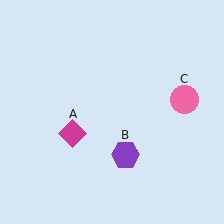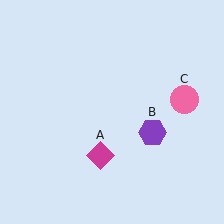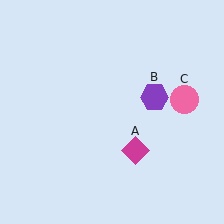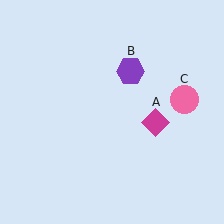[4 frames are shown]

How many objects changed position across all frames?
2 objects changed position: magenta diamond (object A), purple hexagon (object B).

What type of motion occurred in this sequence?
The magenta diamond (object A), purple hexagon (object B) rotated counterclockwise around the center of the scene.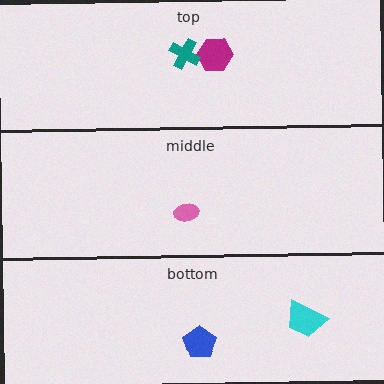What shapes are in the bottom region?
The blue pentagon, the cyan trapezoid.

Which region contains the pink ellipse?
The middle region.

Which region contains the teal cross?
The top region.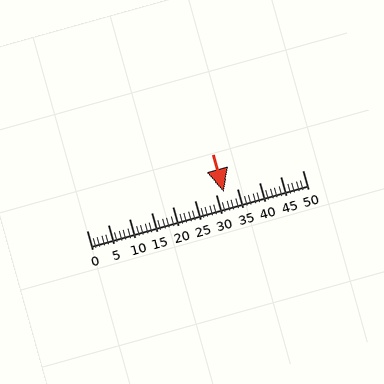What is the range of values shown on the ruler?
The ruler shows values from 0 to 50.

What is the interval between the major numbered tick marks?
The major tick marks are spaced 5 units apart.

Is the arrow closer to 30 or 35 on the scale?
The arrow is closer to 30.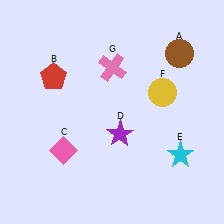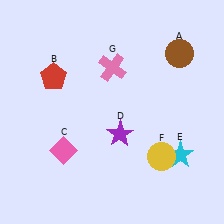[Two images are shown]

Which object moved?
The yellow circle (F) moved down.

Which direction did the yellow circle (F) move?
The yellow circle (F) moved down.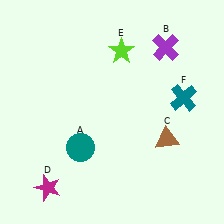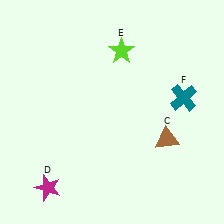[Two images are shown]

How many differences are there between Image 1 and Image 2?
There are 2 differences between the two images.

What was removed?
The purple cross (B), the teal circle (A) were removed in Image 2.